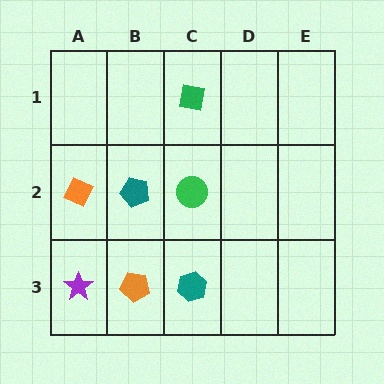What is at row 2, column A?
An orange diamond.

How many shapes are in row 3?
3 shapes.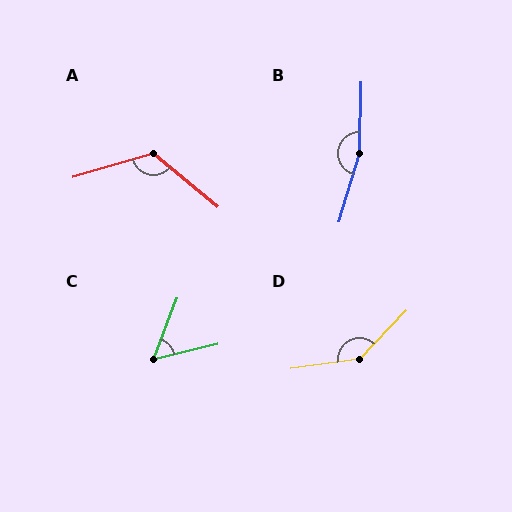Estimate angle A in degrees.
Approximately 124 degrees.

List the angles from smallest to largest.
C (56°), A (124°), D (142°), B (165°).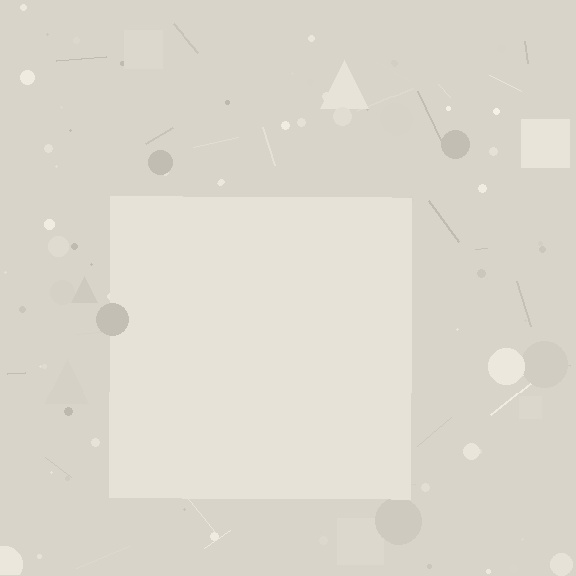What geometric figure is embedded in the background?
A square is embedded in the background.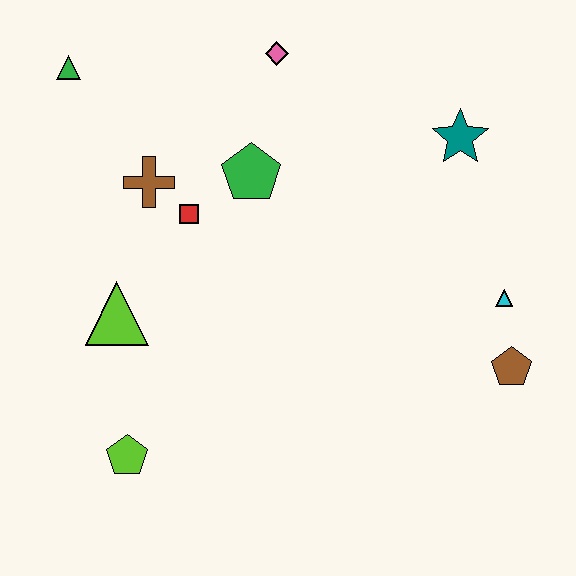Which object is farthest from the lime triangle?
The brown pentagon is farthest from the lime triangle.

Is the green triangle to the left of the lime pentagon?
Yes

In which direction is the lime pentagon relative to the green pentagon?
The lime pentagon is below the green pentagon.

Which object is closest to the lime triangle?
The red square is closest to the lime triangle.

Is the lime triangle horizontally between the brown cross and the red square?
No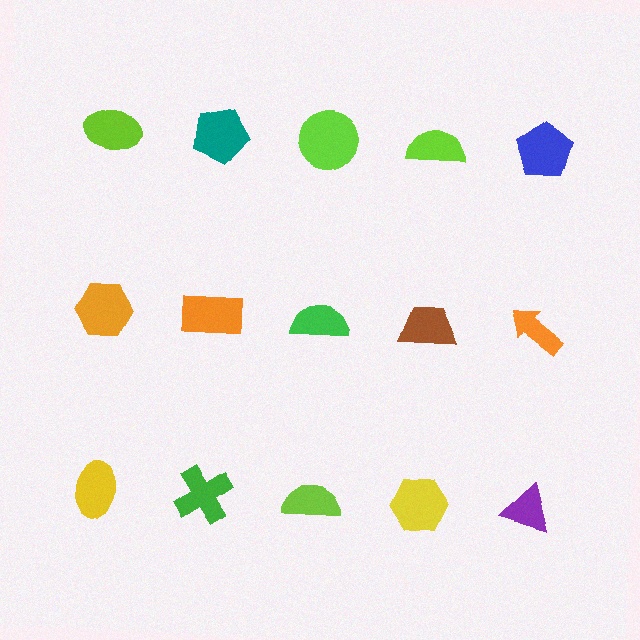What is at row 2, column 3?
A green semicircle.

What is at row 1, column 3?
A lime circle.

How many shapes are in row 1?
5 shapes.